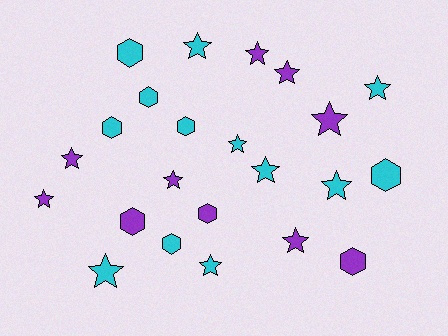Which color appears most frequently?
Cyan, with 13 objects.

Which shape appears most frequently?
Star, with 14 objects.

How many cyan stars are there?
There are 7 cyan stars.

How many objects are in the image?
There are 23 objects.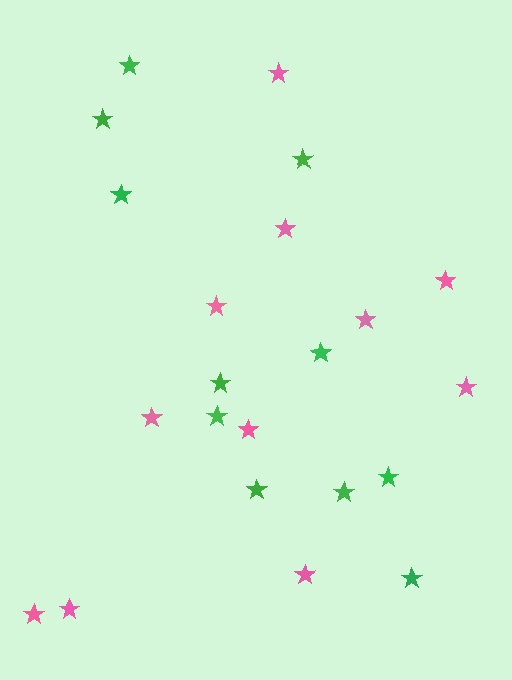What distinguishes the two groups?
There are 2 groups: one group of pink stars (11) and one group of green stars (11).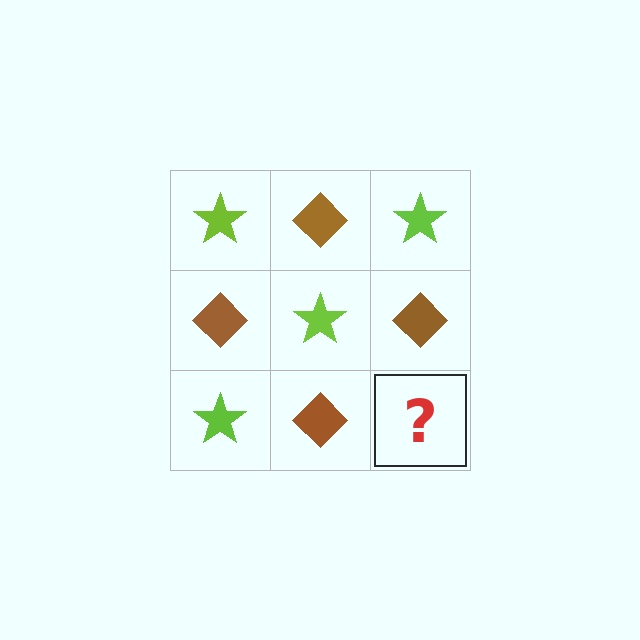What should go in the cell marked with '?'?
The missing cell should contain a lime star.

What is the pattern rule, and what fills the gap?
The rule is that it alternates lime star and brown diamond in a checkerboard pattern. The gap should be filled with a lime star.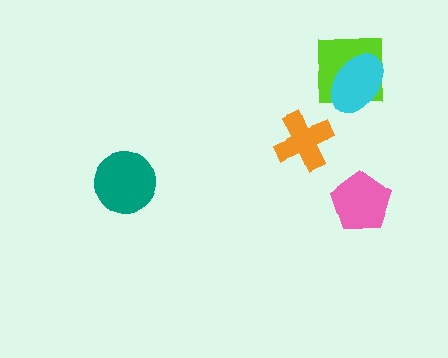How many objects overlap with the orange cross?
0 objects overlap with the orange cross.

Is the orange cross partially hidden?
No, no other shape covers it.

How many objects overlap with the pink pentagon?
0 objects overlap with the pink pentagon.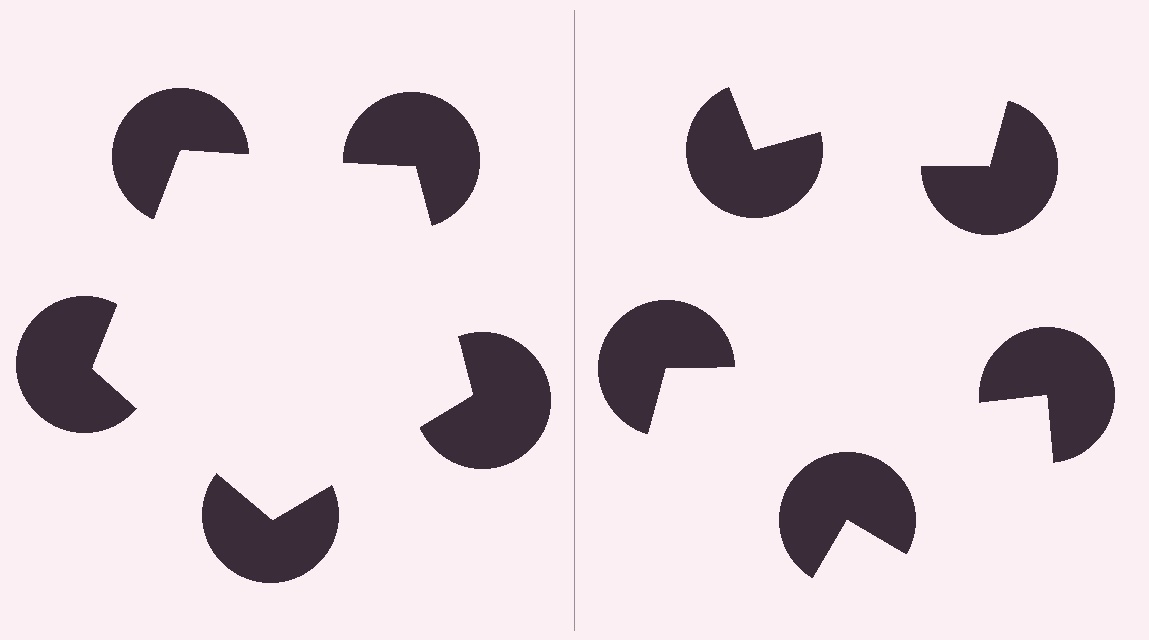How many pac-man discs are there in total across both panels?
10 — 5 on each side.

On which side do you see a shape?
An illusory pentagon appears on the left side. On the right side the wedge cuts are rotated, so no coherent shape forms.